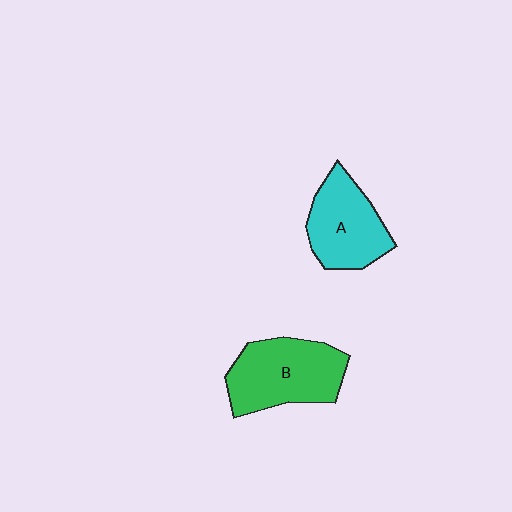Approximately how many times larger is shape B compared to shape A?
Approximately 1.2 times.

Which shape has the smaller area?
Shape A (cyan).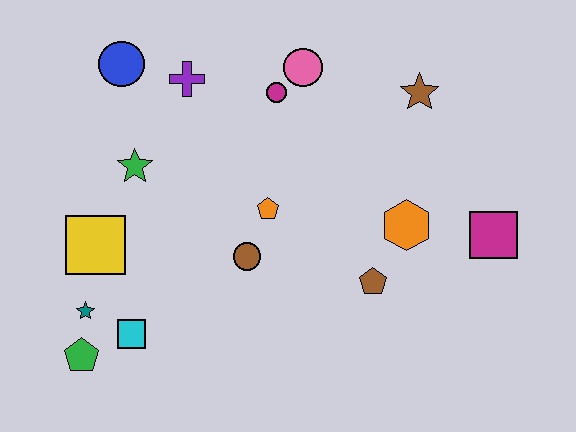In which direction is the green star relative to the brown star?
The green star is to the left of the brown star.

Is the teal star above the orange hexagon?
No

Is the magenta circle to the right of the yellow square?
Yes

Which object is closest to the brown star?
The pink circle is closest to the brown star.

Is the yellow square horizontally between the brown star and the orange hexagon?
No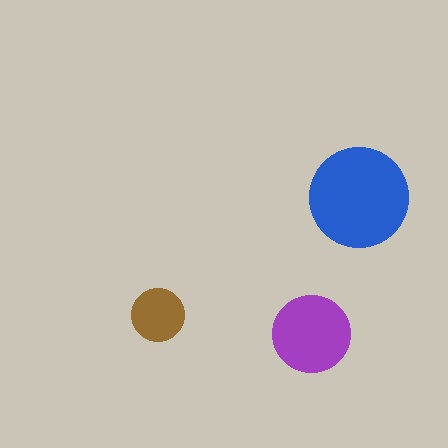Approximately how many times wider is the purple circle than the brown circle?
About 1.5 times wider.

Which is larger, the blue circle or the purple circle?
The blue one.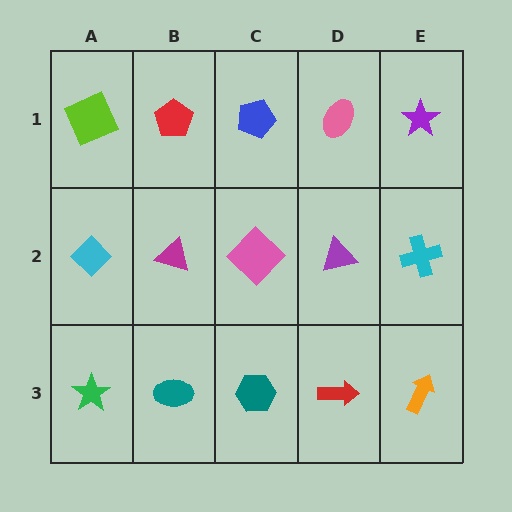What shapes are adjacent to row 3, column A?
A cyan diamond (row 2, column A), a teal ellipse (row 3, column B).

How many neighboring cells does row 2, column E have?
3.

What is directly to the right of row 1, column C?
A pink ellipse.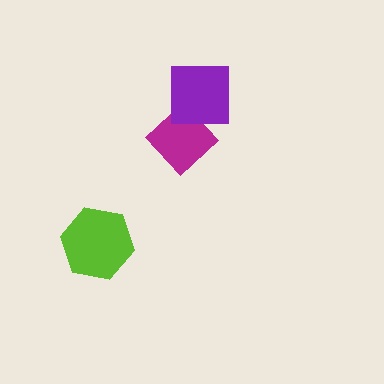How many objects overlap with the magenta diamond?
1 object overlaps with the magenta diamond.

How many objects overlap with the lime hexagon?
0 objects overlap with the lime hexagon.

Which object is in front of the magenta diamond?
The purple square is in front of the magenta diamond.